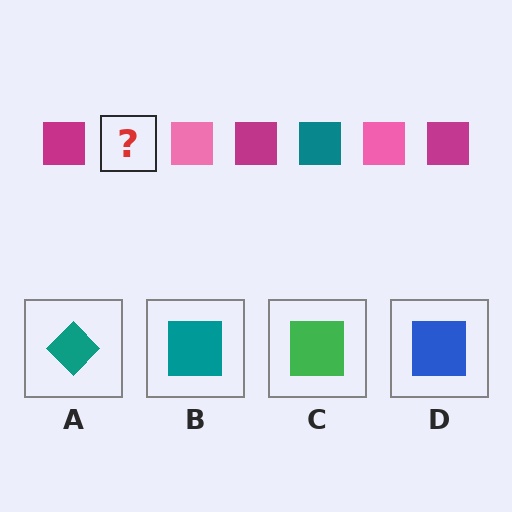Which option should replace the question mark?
Option B.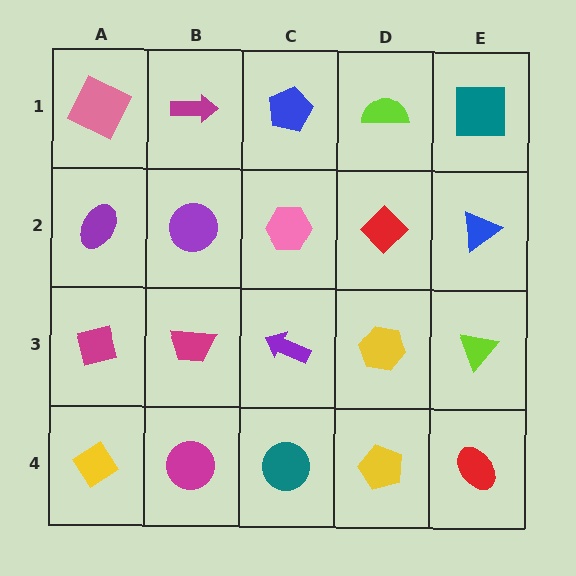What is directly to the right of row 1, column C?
A lime semicircle.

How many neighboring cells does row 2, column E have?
3.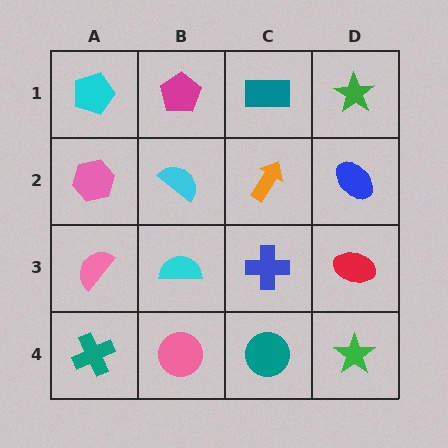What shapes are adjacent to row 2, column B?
A magenta pentagon (row 1, column B), a cyan semicircle (row 3, column B), a pink hexagon (row 2, column A), an orange arrow (row 2, column C).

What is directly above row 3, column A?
A pink hexagon.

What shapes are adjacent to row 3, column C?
An orange arrow (row 2, column C), a teal circle (row 4, column C), a cyan semicircle (row 3, column B), a red ellipse (row 3, column D).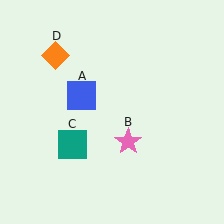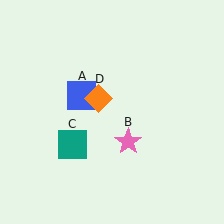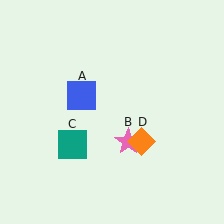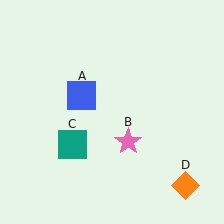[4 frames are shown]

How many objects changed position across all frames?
1 object changed position: orange diamond (object D).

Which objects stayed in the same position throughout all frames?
Blue square (object A) and pink star (object B) and teal square (object C) remained stationary.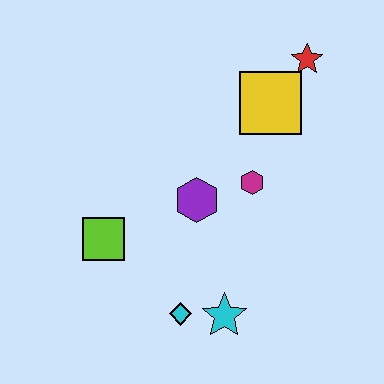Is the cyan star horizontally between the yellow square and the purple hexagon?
Yes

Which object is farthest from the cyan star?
The red star is farthest from the cyan star.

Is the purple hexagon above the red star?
No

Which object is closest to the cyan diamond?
The cyan star is closest to the cyan diamond.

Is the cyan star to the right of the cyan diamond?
Yes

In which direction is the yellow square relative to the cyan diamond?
The yellow square is above the cyan diamond.